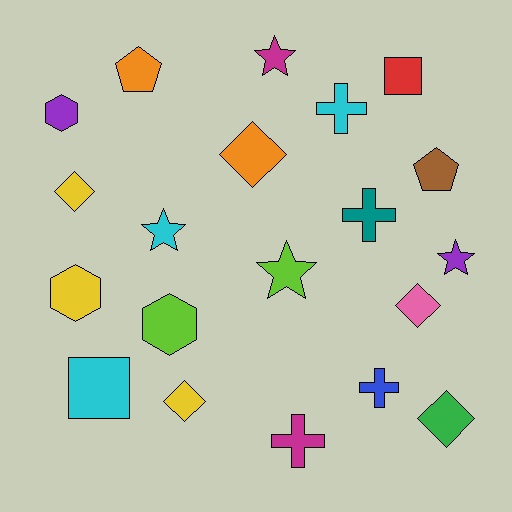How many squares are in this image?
There are 2 squares.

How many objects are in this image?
There are 20 objects.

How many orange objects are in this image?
There are 2 orange objects.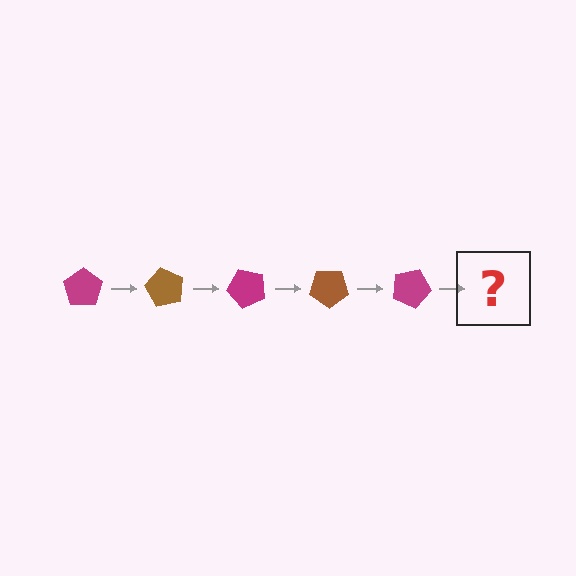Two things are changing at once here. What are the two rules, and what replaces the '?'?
The two rules are that it rotates 60 degrees each step and the color cycles through magenta and brown. The '?' should be a brown pentagon, rotated 300 degrees from the start.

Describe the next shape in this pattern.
It should be a brown pentagon, rotated 300 degrees from the start.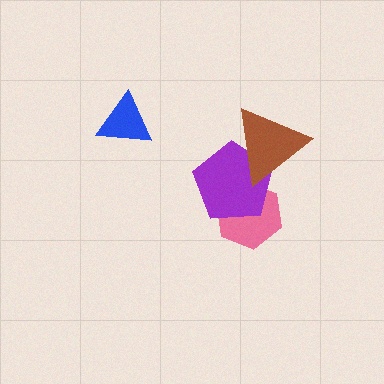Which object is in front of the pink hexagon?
The purple pentagon is in front of the pink hexagon.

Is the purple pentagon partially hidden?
Yes, it is partially covered by another shape.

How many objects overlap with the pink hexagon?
1 object overlaps with the pink hexagon.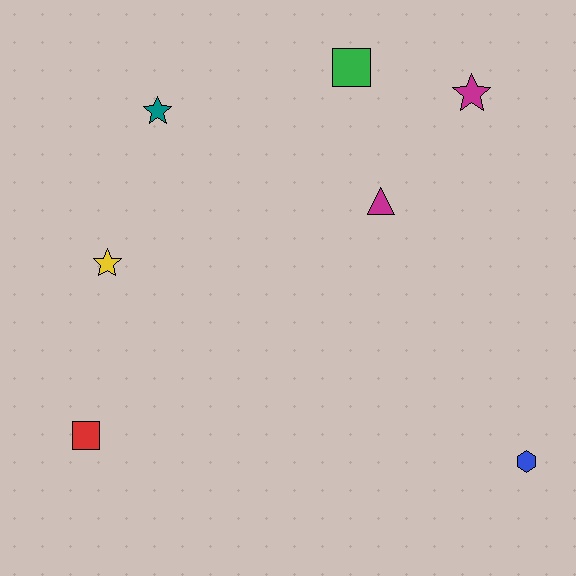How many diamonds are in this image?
There are no diamonds.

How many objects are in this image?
There are 7 objects.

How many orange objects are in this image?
There are no orange objects.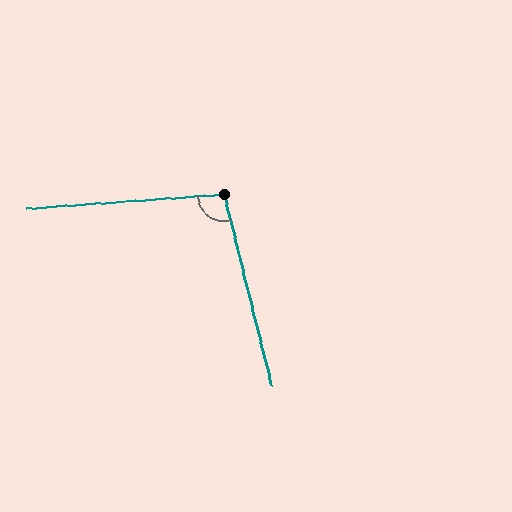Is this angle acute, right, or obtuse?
It is obtuse.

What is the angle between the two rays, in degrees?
Approximately 100 degrees.